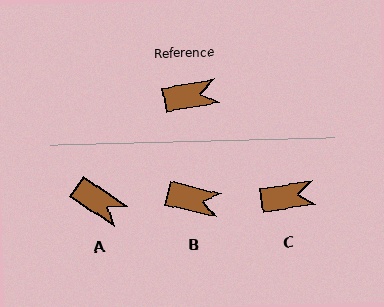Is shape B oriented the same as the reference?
No, it is off by about 23 degrees.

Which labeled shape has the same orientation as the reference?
C.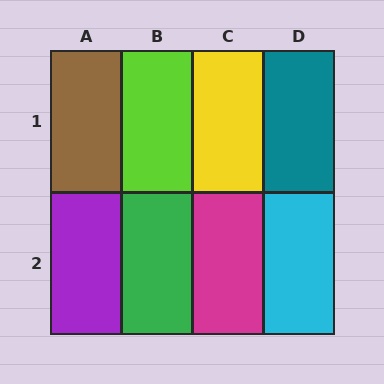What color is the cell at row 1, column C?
Yellow.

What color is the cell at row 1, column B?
Lime.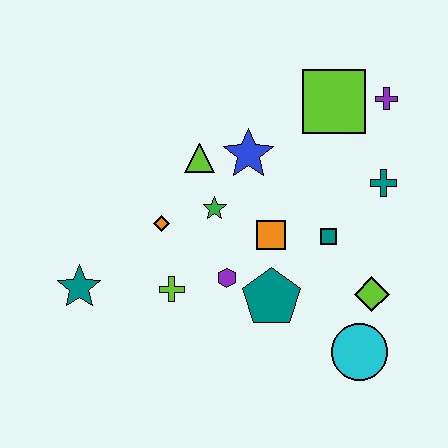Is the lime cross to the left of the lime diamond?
Yes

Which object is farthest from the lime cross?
The purple cross is farthest from the lime cross.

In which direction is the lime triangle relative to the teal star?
The lime triangle is above the teal star.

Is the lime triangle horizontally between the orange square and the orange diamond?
Yes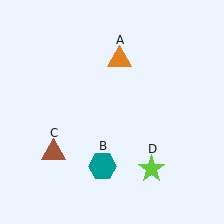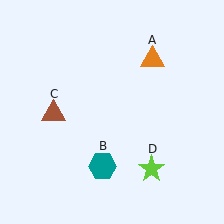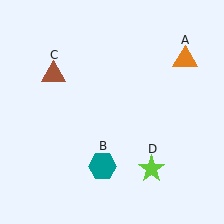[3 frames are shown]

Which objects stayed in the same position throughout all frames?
Teal hexagon (object B) and lime star (object D) remained stationary.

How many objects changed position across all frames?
2 objects changed position: orange triangle (object A), brown triangle (object C).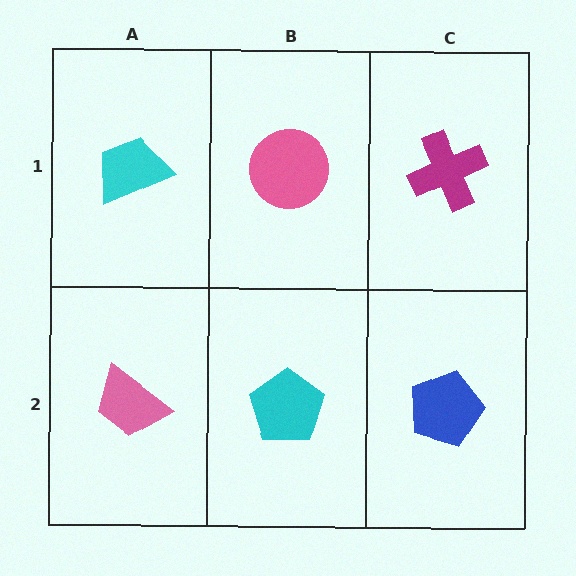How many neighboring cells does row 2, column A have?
2.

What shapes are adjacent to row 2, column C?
A magenta cross (row 1, column C), a cyan pentagon (row 2, column B).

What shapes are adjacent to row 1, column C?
A blue pentagon (row 2, column C), a pink circle (row 1, column B).